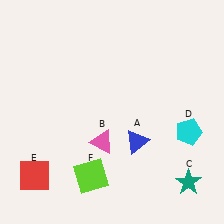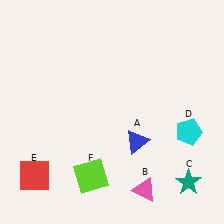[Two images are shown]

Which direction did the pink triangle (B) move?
The pink triangle (B) moved down.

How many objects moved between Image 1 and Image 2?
1 object moved between the two images.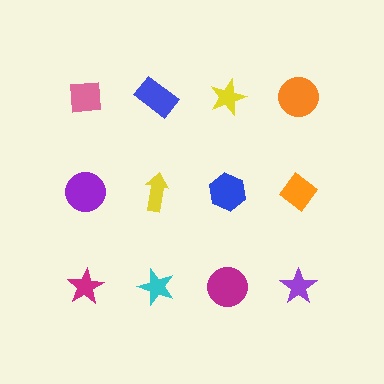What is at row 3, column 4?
A purple star.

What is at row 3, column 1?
A magenta star.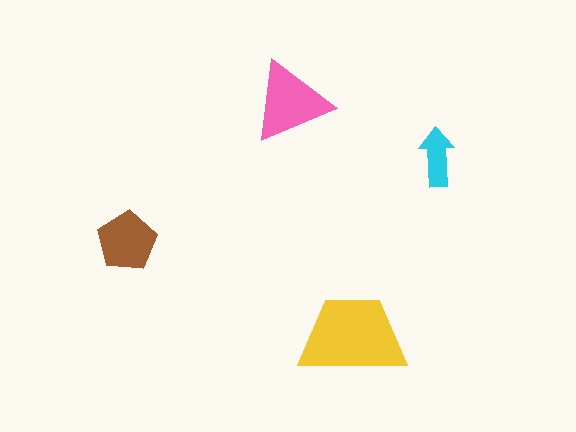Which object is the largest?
The yellow trapezoid.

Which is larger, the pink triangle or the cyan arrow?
The pink triangle.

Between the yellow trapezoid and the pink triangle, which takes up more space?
The yellow trapezoid.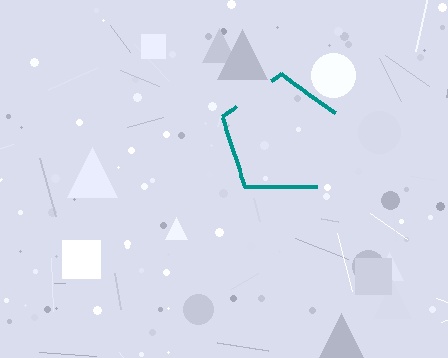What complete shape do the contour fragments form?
The contour fragments form a pentagon.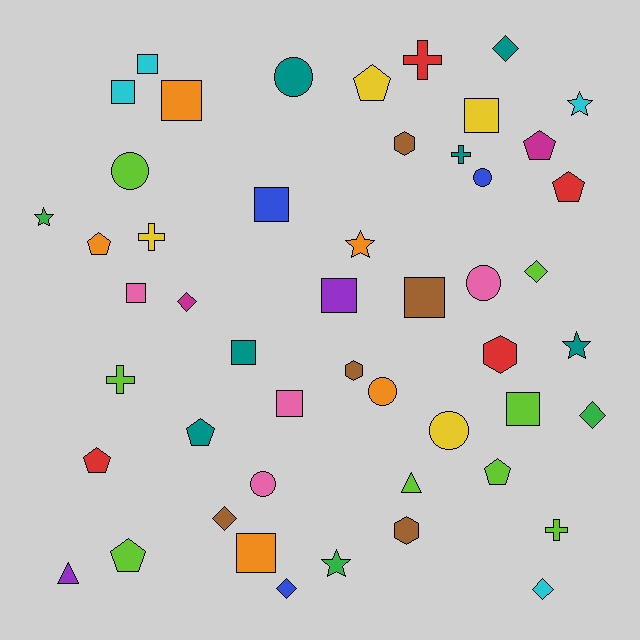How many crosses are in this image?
There are 5 crosses.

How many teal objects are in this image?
There are 6 teal objects.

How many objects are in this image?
There are 50 objects.